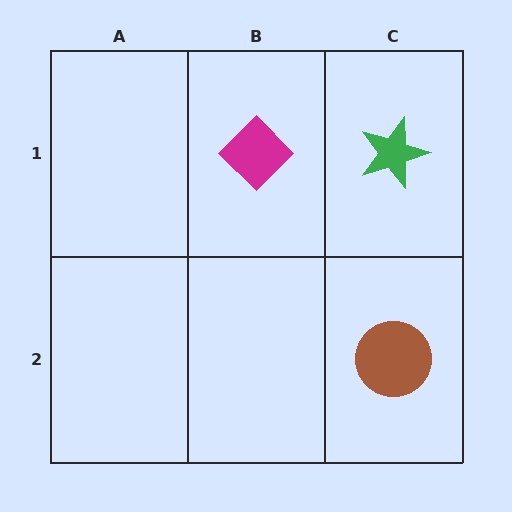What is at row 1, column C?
A green star.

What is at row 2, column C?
A brown circle.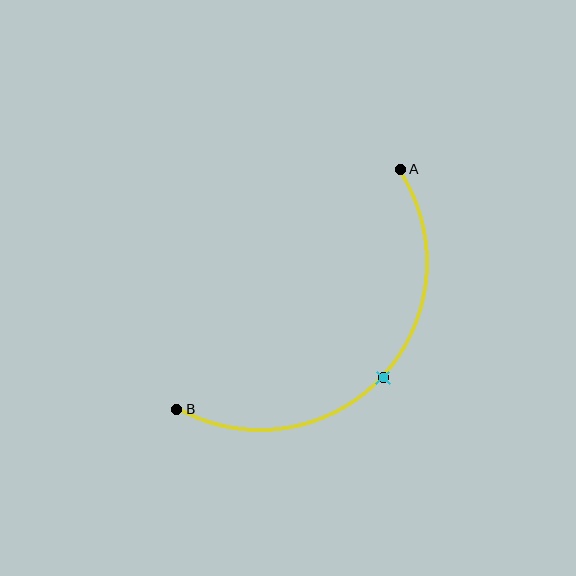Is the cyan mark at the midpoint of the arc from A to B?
Yes. The cyan mark lies on the arc at equal arc-length from both A and B — it is the arc midpoint.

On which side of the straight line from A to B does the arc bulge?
The arc bulges below and to the right of the straight line connecting A and B.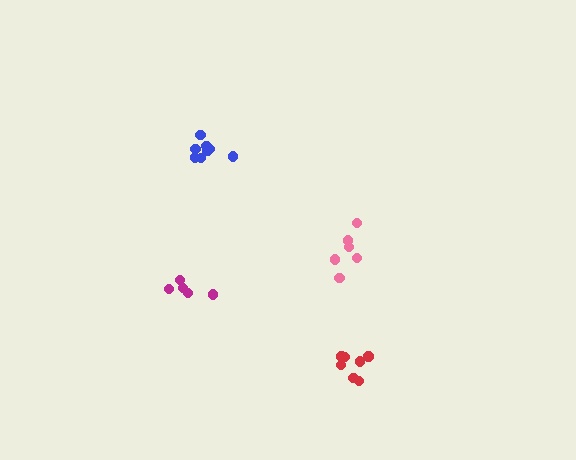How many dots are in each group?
Group 1: 5 dots, Group 2: 7 dots, Group 3: 6 dots, Group 4: 8 dots (26 total).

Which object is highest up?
The blue cluster is topmost.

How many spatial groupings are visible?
There are 4 spatial groupings.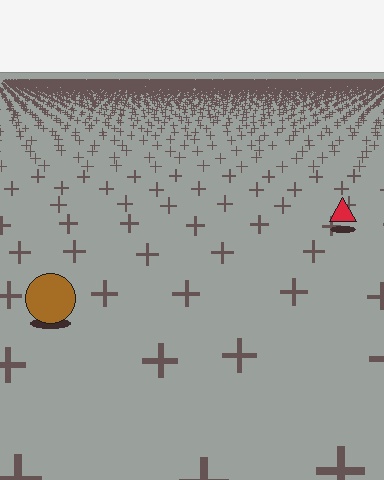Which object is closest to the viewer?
The brown circle is closest. The texture marks near it are larger and more spread out.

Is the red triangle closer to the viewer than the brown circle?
No. The brown circle is closer — you can tell from the texture gradient: the ground texture is coarser near it.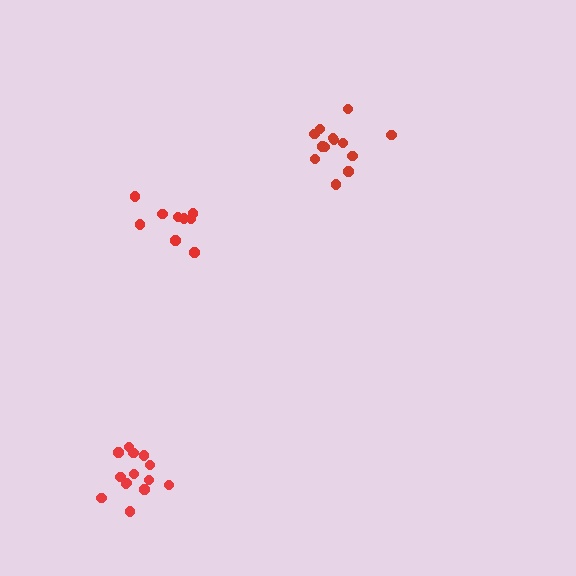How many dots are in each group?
Group 1: 9 dots, Group 2: 14 dots, Group 3: 13 dots (36 total).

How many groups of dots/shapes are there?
There are 3 groups.